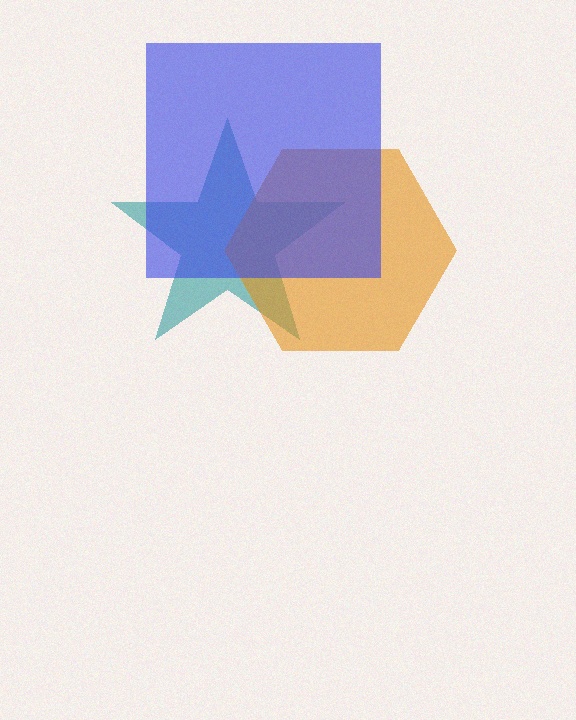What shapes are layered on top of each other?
The layered shapes are: a teal star, an orange hexagon, a blue square.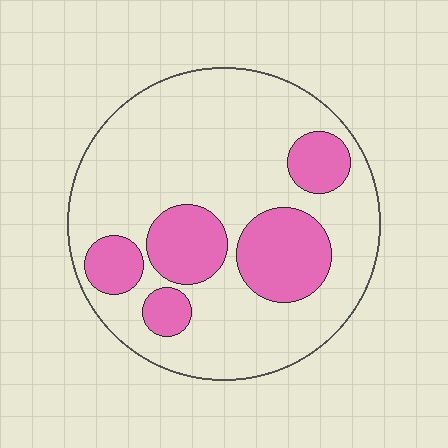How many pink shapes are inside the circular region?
5.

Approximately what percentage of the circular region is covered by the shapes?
Approximately 25%.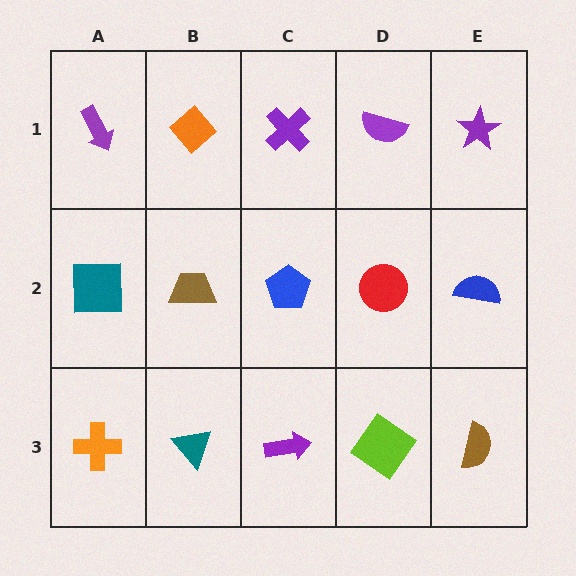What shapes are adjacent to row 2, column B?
An orange diamond (row 1, column B), a teal triangle (row 3, column B), a teal square (row 2, column A), a blue pentagon (row 2, column C).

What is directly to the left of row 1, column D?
A purple cross.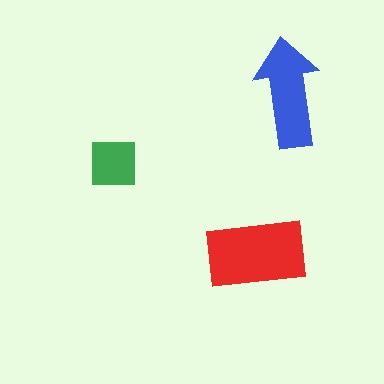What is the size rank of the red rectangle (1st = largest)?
1st.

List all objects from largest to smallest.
The red rectangle, the blue arrow, the green square.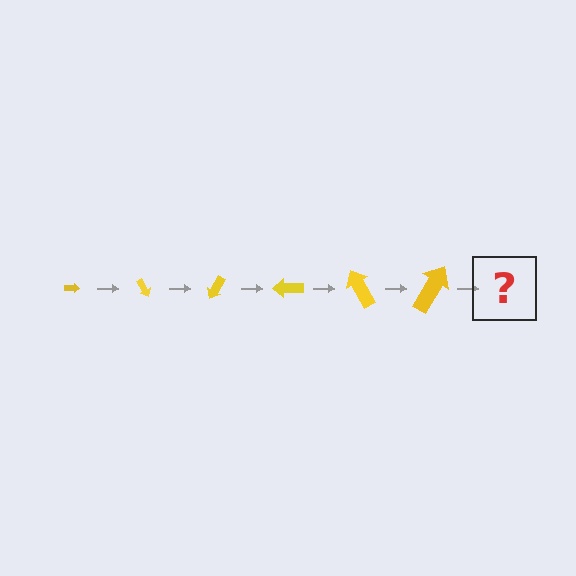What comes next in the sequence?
The next element should be an arrow, larger than the previous one and rotated 360 degrees from the start.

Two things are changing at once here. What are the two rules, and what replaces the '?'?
The two rules are that the arrow grows larger each step and it rotates 60 degrees each step. The '?' should be an arrow, larger than the previous one and rotated 360 degrees from the start.